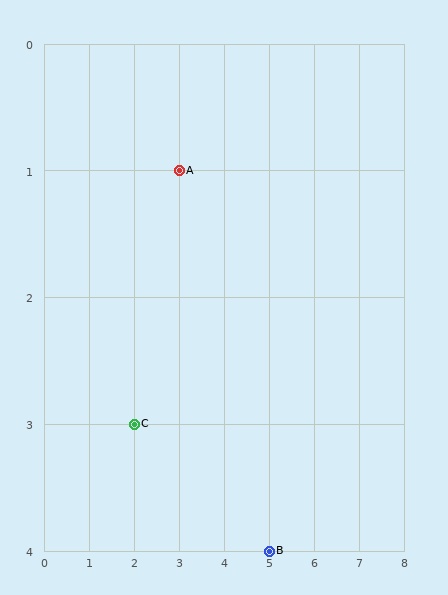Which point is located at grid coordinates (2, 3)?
Point C is at (2, 3).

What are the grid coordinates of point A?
Point A is at grid coordinates (3, 1).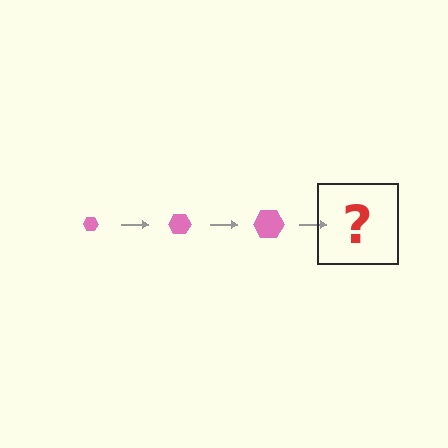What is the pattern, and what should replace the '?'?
The pattern is that the hexagon gets progressively larger each step. The '?' should be a pink hexagon, larger than the previous one.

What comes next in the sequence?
The next element should be a pink hexagon, larger than the previous one.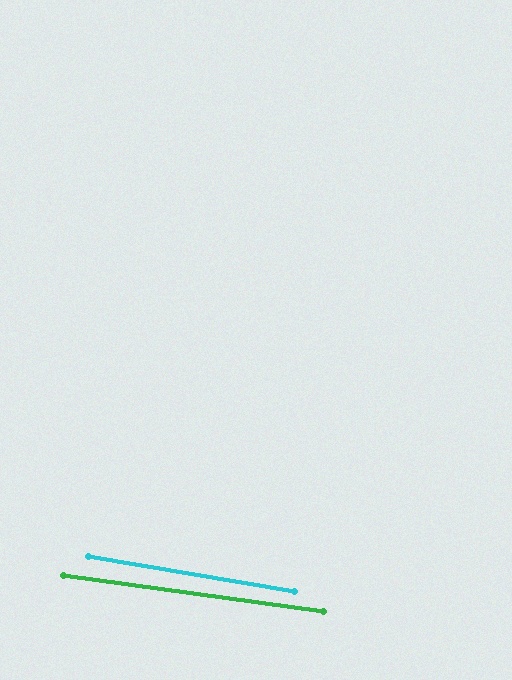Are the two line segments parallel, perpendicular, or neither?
Parallel — their directions differ by only 1.8°.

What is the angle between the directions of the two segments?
Approximately 2 degrees.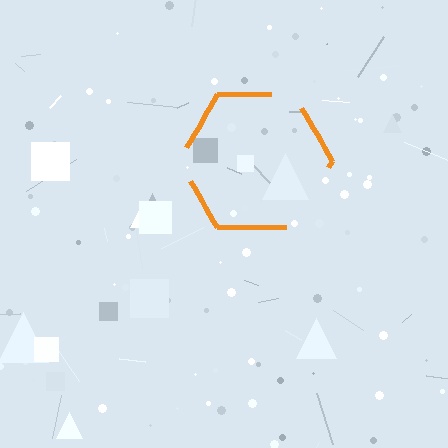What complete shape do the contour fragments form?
The contour fragments form a hexagon.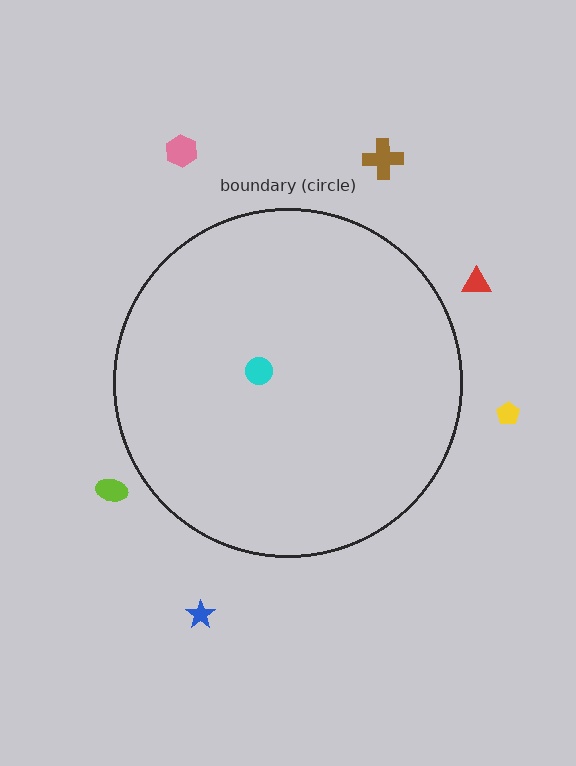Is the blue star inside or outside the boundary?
Outside.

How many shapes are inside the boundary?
1 inside, 6 outside.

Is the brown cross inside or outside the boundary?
Outside.